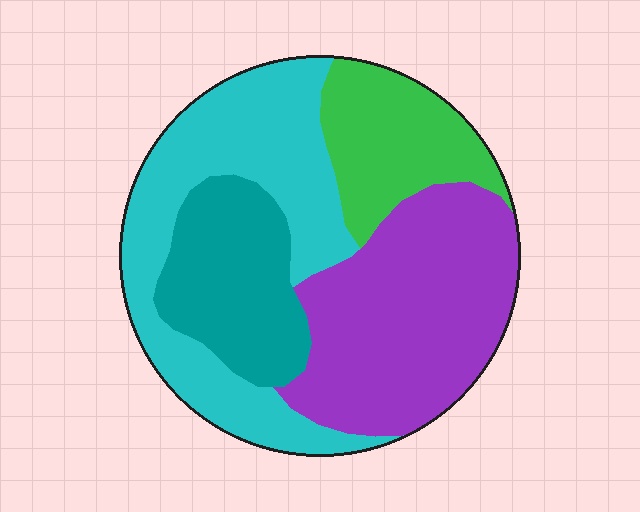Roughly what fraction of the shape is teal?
Teal takes up about one sixth (1/6) of the shape.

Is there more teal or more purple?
Purple.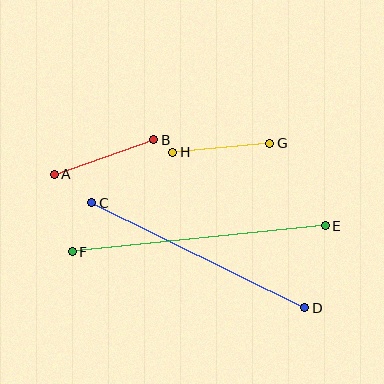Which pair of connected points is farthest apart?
Points E and F are farthest apart.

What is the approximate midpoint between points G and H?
The midpoint is at approximately (221, 148) pixels.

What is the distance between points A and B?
The distance is approximately 105 pixels.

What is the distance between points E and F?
The distance is approximately 254 pixels.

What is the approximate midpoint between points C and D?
The midpoint is at approximately (198, 255) pixels.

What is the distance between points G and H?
The distance is approximately 97 pixels.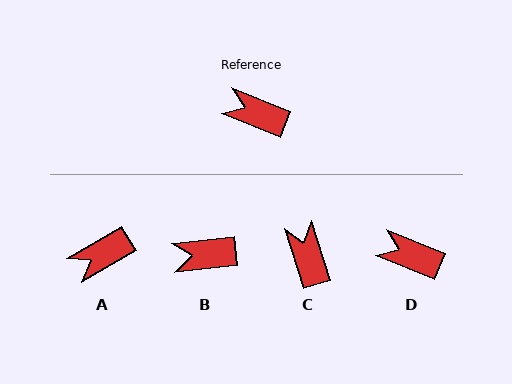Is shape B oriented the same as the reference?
No, it is off by about 28 degrees.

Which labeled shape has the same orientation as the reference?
D.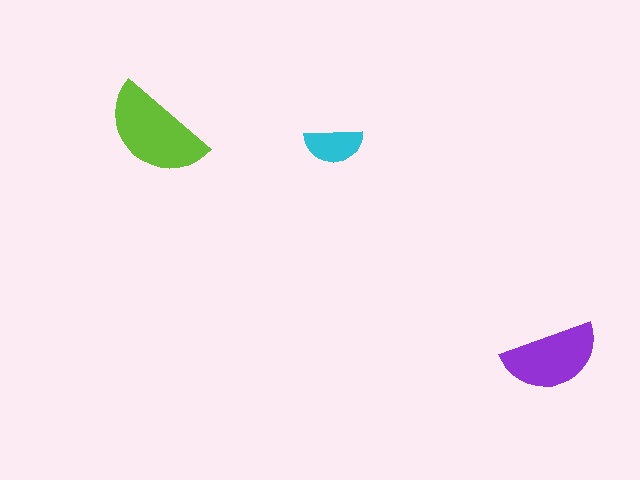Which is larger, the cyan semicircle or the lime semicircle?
The lime one.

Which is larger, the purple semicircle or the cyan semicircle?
The purple one.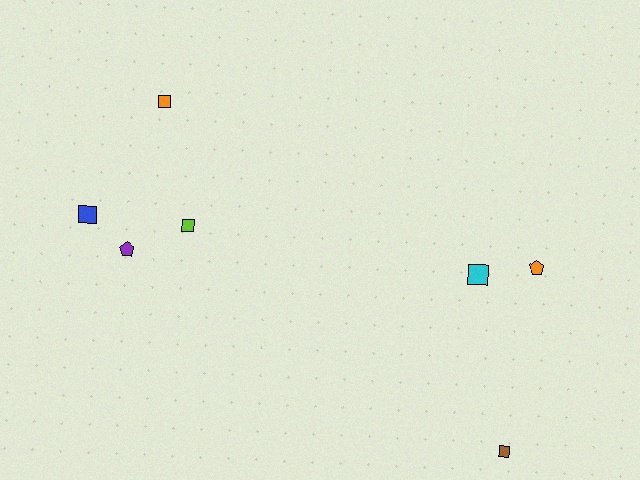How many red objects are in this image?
There are no red objects.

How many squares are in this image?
There are 5 squares.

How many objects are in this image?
There are 7 objects.